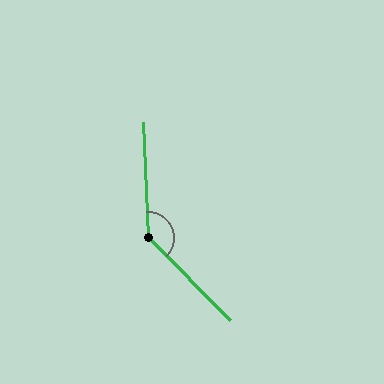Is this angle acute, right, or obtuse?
It is obtuse.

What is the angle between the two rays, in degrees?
Approximately 138 degrees.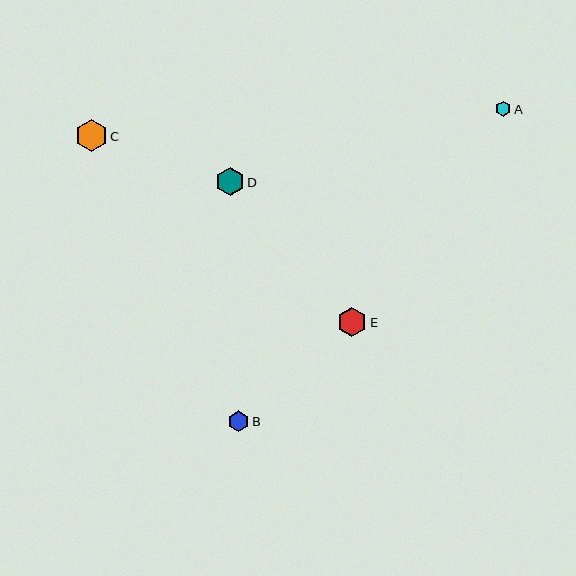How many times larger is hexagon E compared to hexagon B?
Hexagon E is approximately 1.5 times the size of hexagon B.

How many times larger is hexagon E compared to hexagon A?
Hexagon E is approximately 1.9 times the size of hexagon A.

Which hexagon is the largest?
Hexagon C is the largest with a size of approximately 32 pixels.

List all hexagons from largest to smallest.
From largest to smallest: C, E, D, B, A.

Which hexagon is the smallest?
Hexagon A is the smallest with a size of approximately 15 pixels.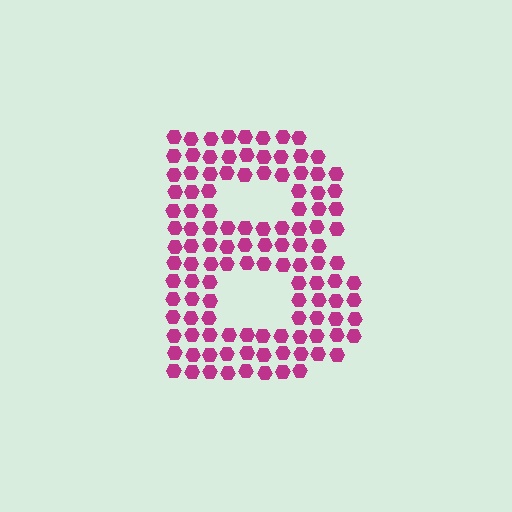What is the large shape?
The large shape is the letter B.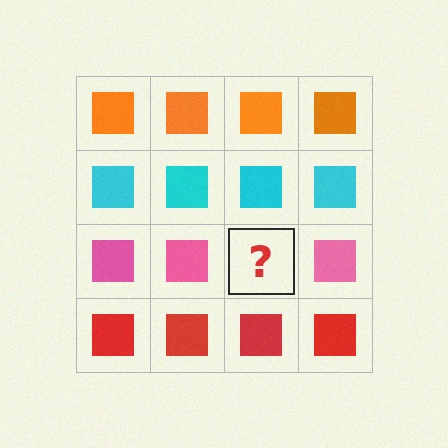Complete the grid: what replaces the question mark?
The question mark should be replaced with a pink square.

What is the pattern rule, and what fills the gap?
The rule is that each row has a consistent color. The gap should be filled with a pink square.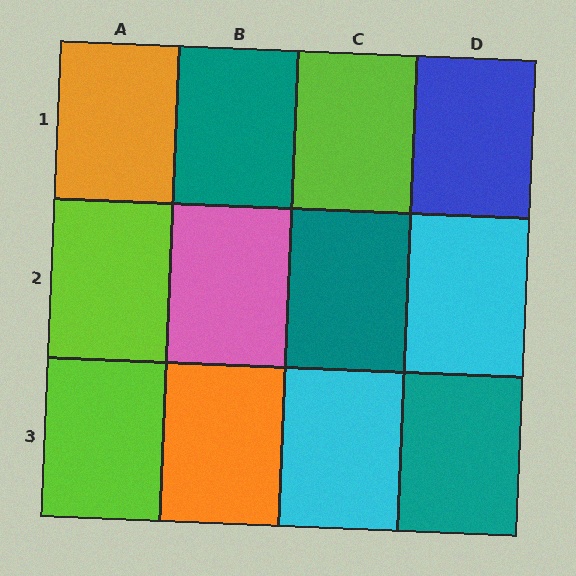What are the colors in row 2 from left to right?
Lime, pink, teal, cyan.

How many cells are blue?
1 cell is blue.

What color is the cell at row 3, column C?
Cyan.